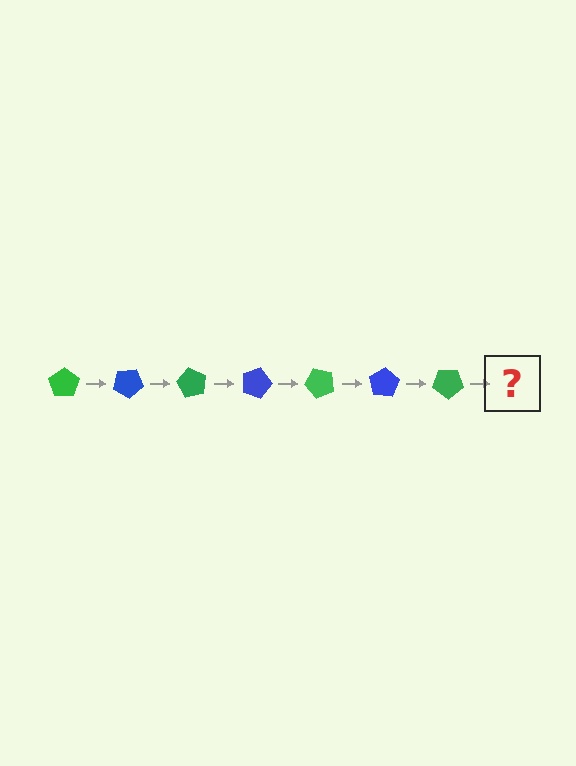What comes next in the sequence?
The next element should be a blue pentagon, rotated 210 degrees from the start.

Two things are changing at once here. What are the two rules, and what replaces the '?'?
The two rules are that it rotates 30 degrees each step and the color cycles through green and blue. The '?' should be a blue pentagon, rotated 210 degrees from the start.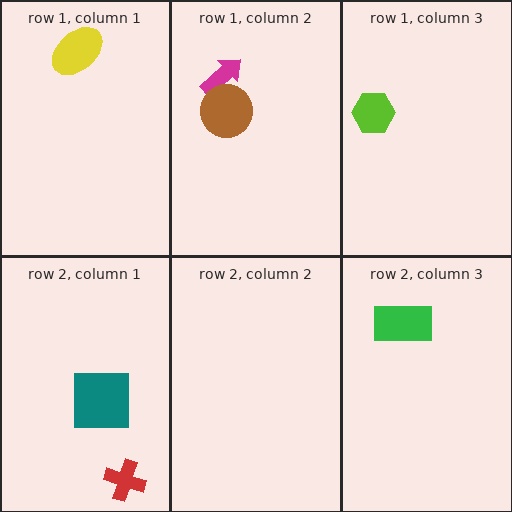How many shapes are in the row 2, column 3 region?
1.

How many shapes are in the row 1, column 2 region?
2.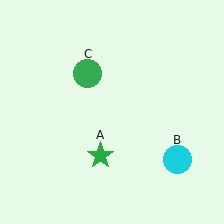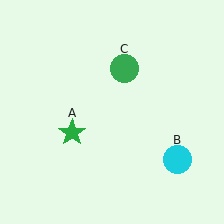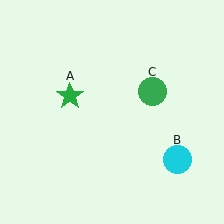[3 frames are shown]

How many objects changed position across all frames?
2 objects changed position: green star (object A), green circle (object C).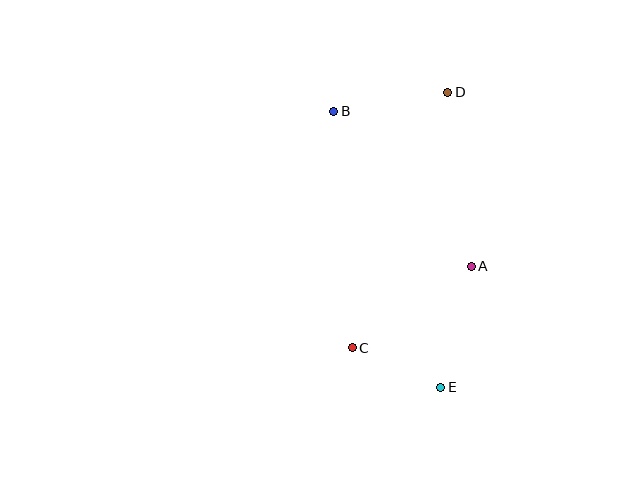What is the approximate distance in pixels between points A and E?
The distance between A and E is approximately 124 pixels.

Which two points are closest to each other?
Points C and E are closest to each other.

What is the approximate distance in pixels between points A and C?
The distance between A and C is approximately 145 pixels.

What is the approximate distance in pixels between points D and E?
The distance between D and E is approximately 295 pixels.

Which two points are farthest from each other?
Points B and E are farthest from each other.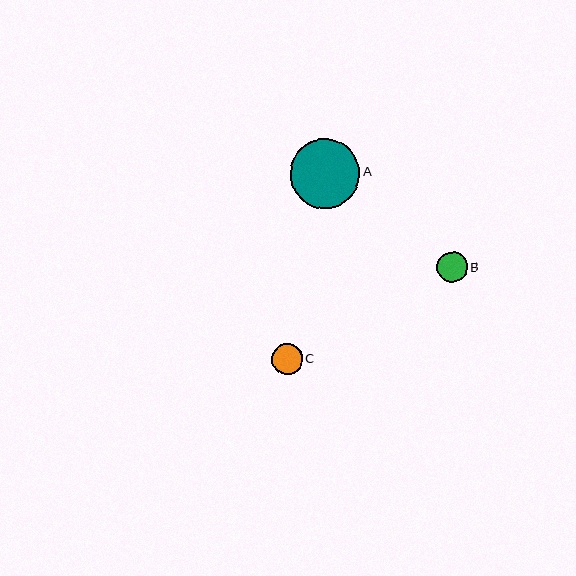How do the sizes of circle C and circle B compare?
Circle C and circle B are approximately the same size.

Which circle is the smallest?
Circle B is the smallest with a size of approximately 30 pixels.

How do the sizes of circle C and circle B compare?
Circle C and circle B are approximately the same size.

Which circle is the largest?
Circle A is the largest with a size of approximately 69 pixels.